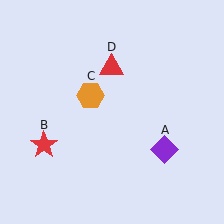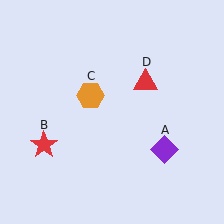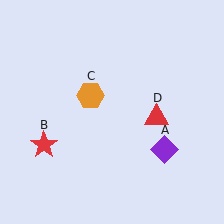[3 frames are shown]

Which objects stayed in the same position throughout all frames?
Purple diamond (object A) and red star (object B) and orange hexagon (object C) remained stationary.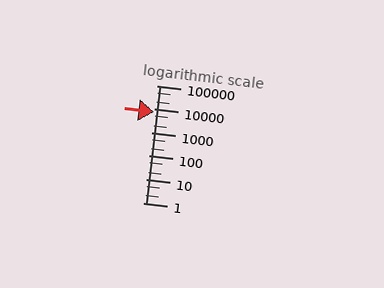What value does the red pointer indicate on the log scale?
The pointer indicates approximately 7300.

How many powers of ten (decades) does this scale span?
The scale spans 5 decades, from 1 to 100000.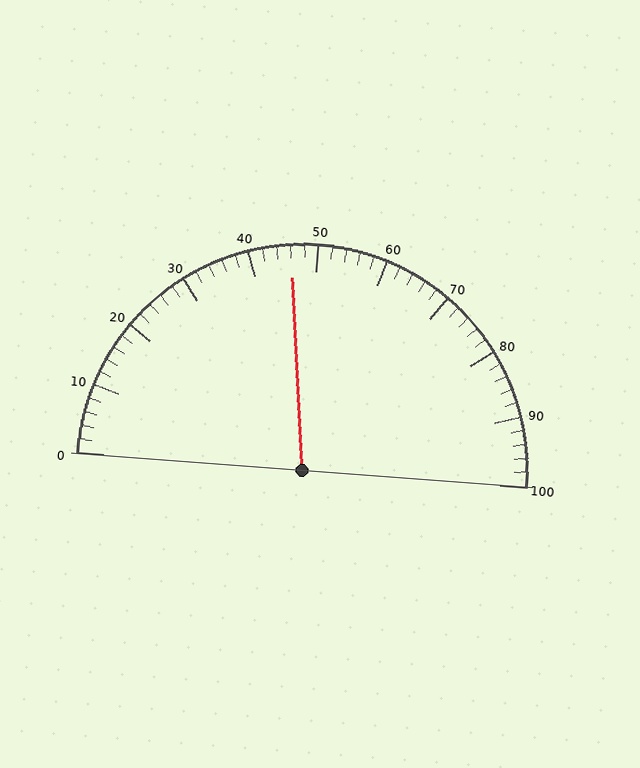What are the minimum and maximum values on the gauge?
The gauge ranges from 0 to 100.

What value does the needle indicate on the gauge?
The needle indicates approximately 46.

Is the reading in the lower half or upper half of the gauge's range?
The reading is in the lower half of the range (0 to 100).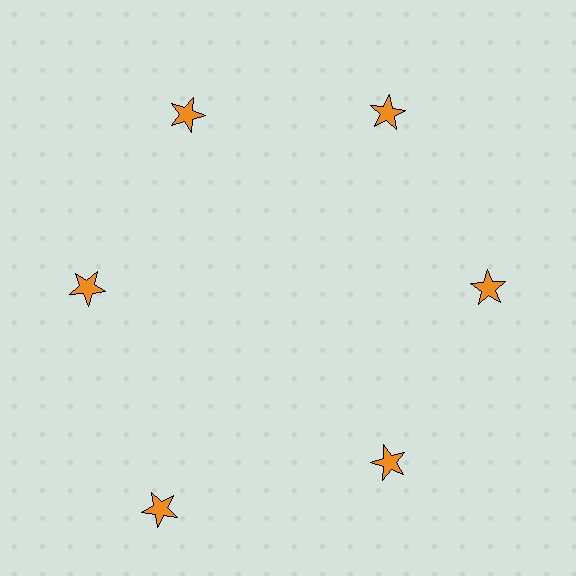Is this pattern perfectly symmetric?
No. The 6 orange stars are arranged in a ring, but one element near the 7 o'clock position is pushed outward from the center, breaking the 6-fold rotational symmetry.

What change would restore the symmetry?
The symmetry would be restored by moving it inward, back onto the ring so that all 6 stars sit at equal angles and equal distance from the center.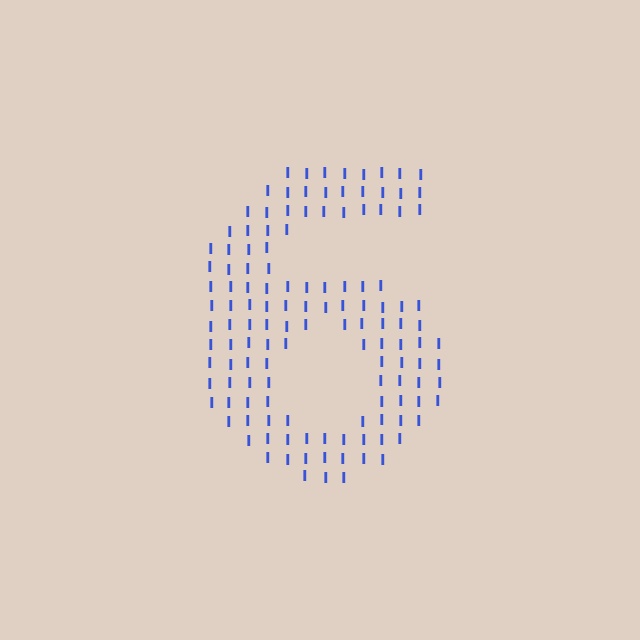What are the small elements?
The small elements are letter I's.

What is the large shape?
The large shape is the digit 6.